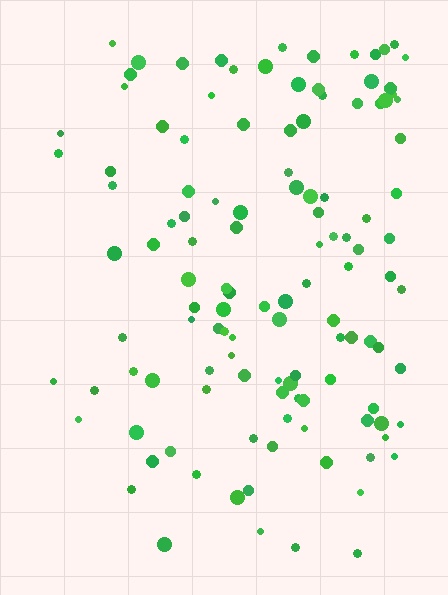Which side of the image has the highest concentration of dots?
The right.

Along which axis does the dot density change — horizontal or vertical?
Horizontal.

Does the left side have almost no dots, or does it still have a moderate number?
Still a moderate number, just noticeably fewer than the right.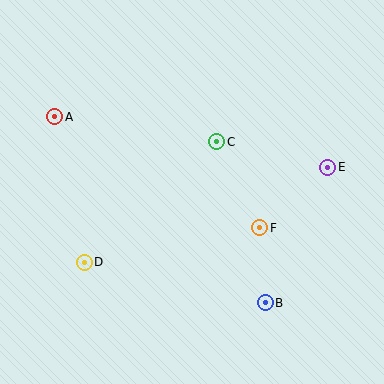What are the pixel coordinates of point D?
Point D is at (84, 262).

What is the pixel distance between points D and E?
The distance between D and E is 261 pixels.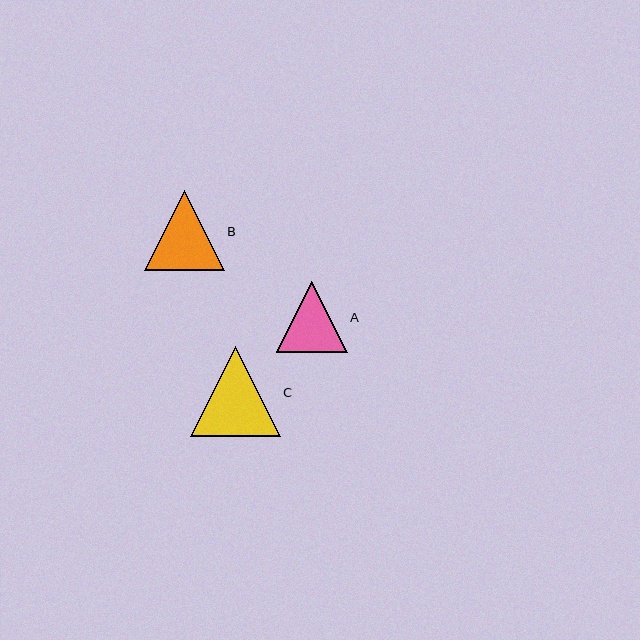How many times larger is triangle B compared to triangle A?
Triangle B is approximately 1.1 times the size of triangle A.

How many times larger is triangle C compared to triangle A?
Triangle C is approximately 1.3 times the size of triangle A.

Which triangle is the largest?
Triangle C is the largest with a size of approximately 90 pixels.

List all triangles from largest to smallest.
From largest to smallest: C, B, A.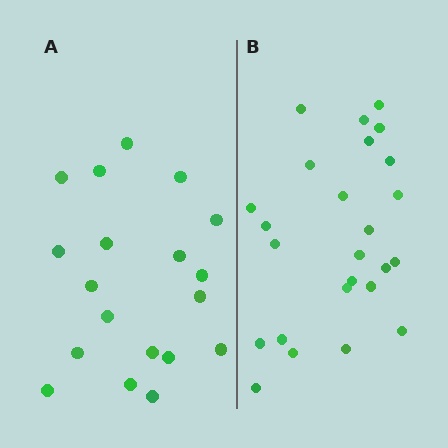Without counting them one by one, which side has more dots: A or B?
Region B (the right region) has more dots.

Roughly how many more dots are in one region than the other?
Region B has about 6 more dots than region A.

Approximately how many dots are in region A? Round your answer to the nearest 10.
About 20 dots. (The exact count is 19, which rounds to 20.)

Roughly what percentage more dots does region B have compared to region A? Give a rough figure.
About 30% more.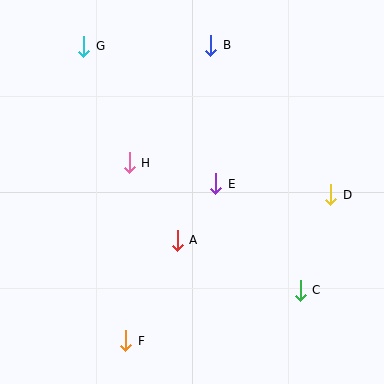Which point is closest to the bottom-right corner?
Point C is closest to the bottom-right corner.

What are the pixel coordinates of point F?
Point F is at (126, 341).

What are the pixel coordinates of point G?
Point G is at (84, 46).